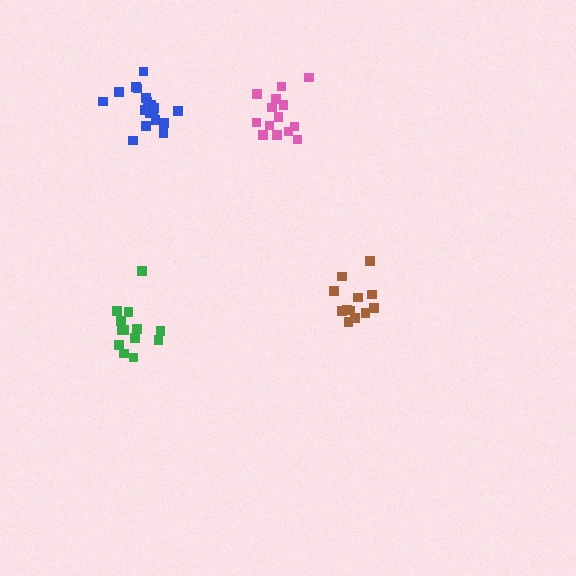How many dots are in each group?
Group 1: 14 dots, Group 2: 13 dots, Group 3: 12 dots, Group 4: 18 dots (57 total).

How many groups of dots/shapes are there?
There are 4 groups.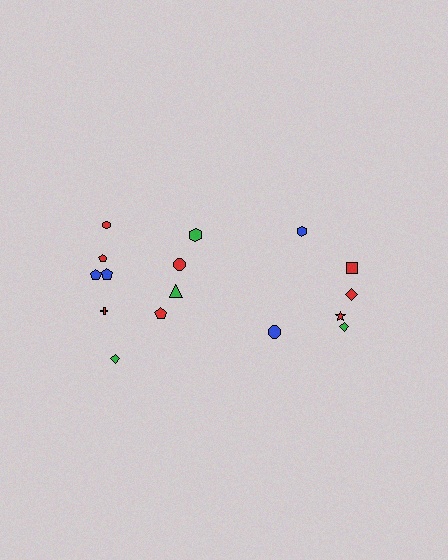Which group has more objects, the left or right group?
The left group.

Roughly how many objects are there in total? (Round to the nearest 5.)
Roughly 15 objects in total.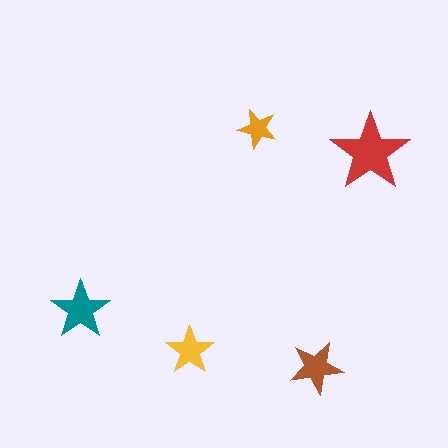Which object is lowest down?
The brown star is bottommost.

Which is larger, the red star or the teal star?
The red one.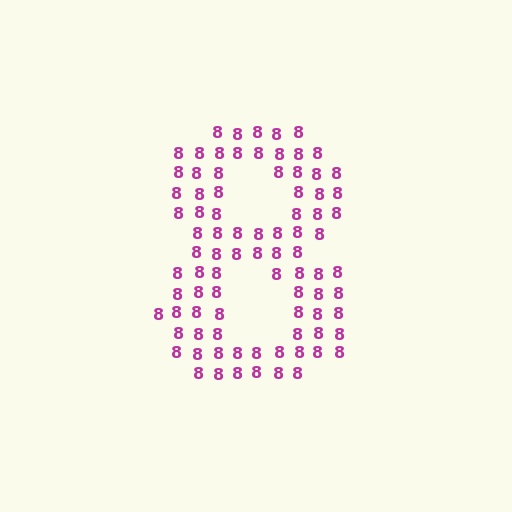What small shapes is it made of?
It is made of small digit 8's.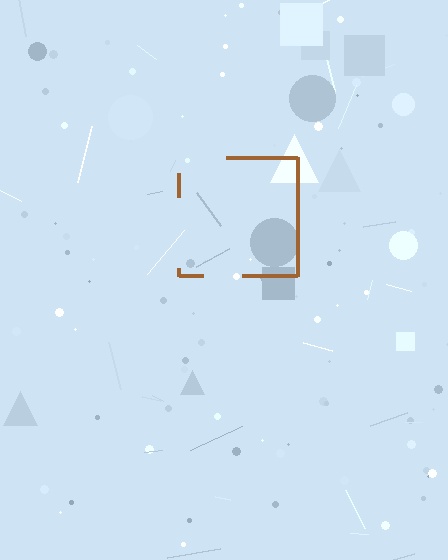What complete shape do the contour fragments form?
The contour fragments form a square.